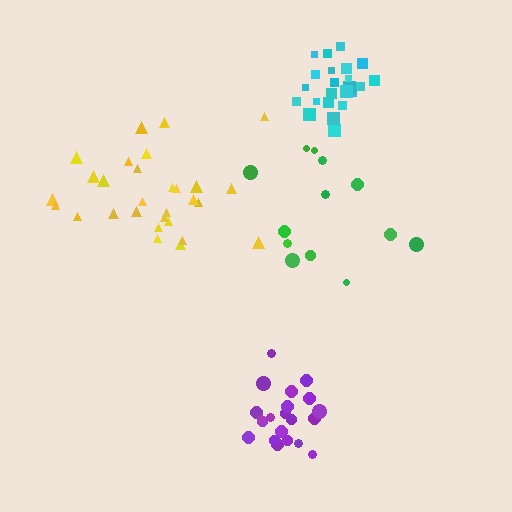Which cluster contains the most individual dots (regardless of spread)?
Yellow (29).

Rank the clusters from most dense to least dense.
cyan, purple, yellow, green.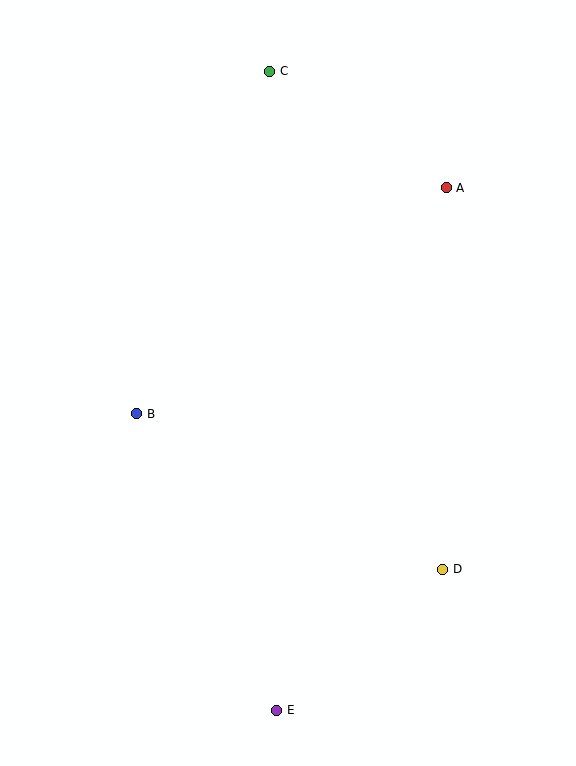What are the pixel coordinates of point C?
Point C is at (270, 71).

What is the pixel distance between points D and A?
The distance between D and A is 382 pixels.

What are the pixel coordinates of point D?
Point D is at (443, 569).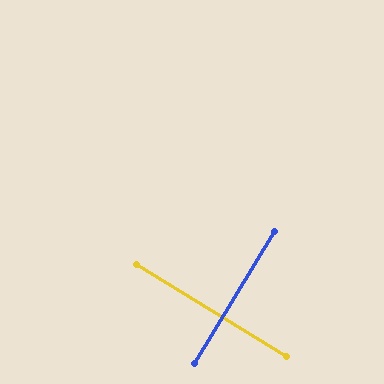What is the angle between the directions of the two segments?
Approximately 89 degrees.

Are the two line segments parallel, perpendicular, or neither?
Perpendicular — they meet at approximately 89°.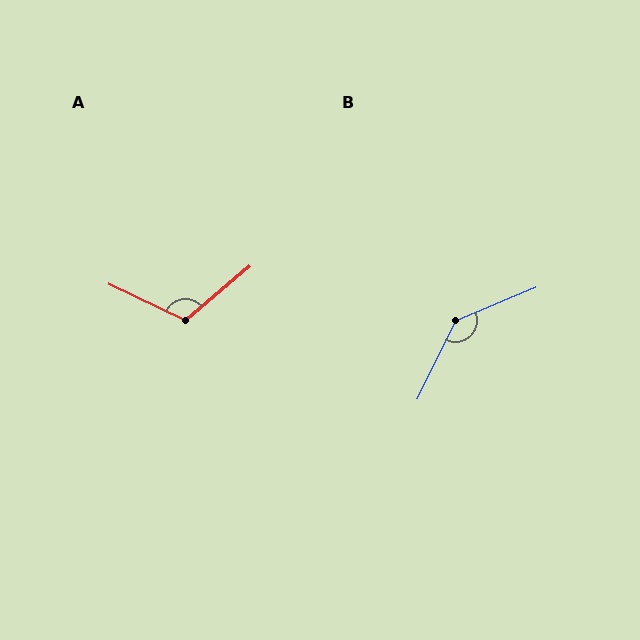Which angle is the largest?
B, at approximately 139 degrees.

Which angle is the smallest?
A, at approximately 114 degrees.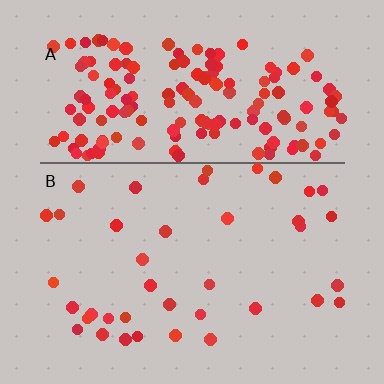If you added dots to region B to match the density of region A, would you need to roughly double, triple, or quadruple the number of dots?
Approximately quadruple.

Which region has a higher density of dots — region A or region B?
A (the top).